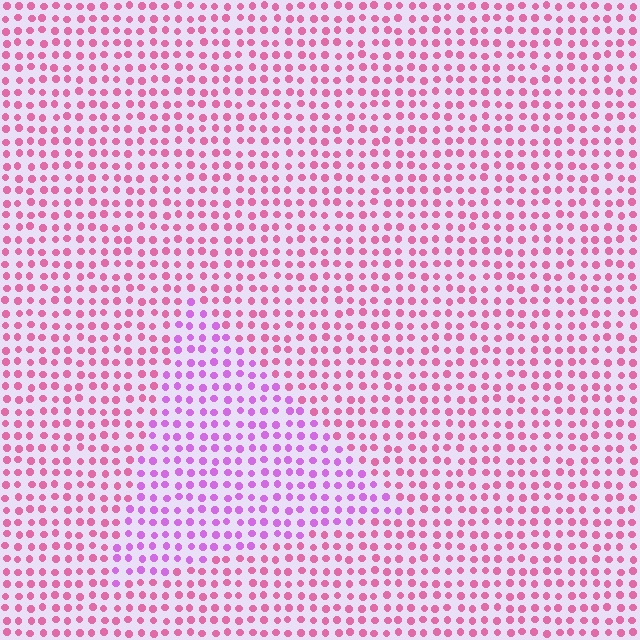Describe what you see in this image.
The image is filled with small pink elements in a uniform arrangement. A triangle-shaped region is visible where the elements are tinted to a slightly different hue, forming a subtle color boundary.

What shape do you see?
I see a triangle.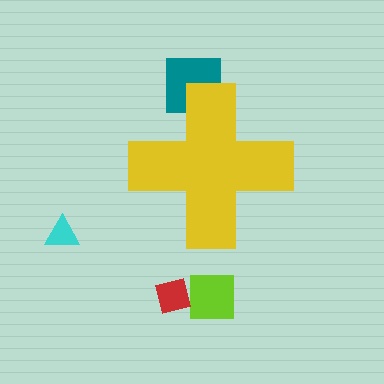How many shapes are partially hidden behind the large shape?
1 shape is partially hidden.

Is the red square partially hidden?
No, the red square is fully visible.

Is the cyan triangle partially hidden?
No, the cyan triangle is fully visible.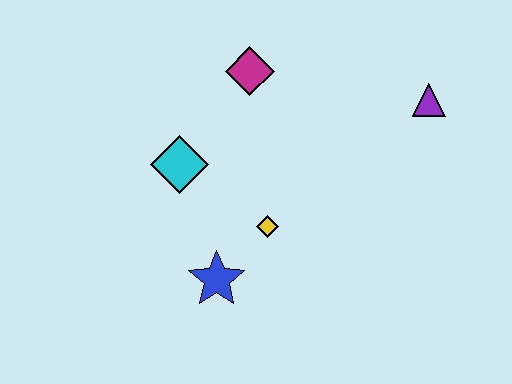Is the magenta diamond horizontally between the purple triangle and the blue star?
Yes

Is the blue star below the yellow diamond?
Yes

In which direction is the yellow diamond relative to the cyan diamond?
The yellow diamond is to the right of the cyan diamond.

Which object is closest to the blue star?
The yellow diamond is closest to the blue star.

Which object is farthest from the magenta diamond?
The blue star is farthest from the magenta diamond.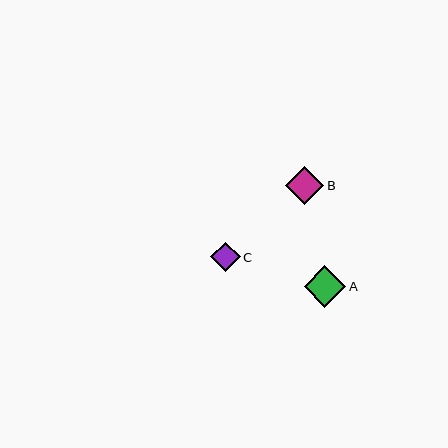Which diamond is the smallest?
Diamond C is the smallest with a size of approximately 29 pixels.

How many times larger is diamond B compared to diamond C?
Diamond B is approximately 1.3 times the size of diamond C.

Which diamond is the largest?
Diamond A is the largest with a size of approximately 42 pixels.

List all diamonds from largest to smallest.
From largest to smallest: A, B, C.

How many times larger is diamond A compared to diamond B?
Diamond A is approximately 1.1 times the size of diamond B.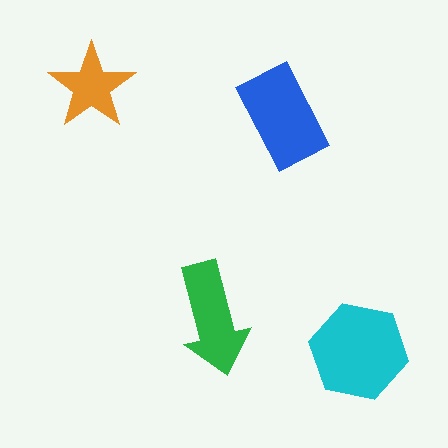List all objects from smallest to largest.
The orange star, the green arrow, the blue rectangle, the cyan hexagon.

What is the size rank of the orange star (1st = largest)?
4th.